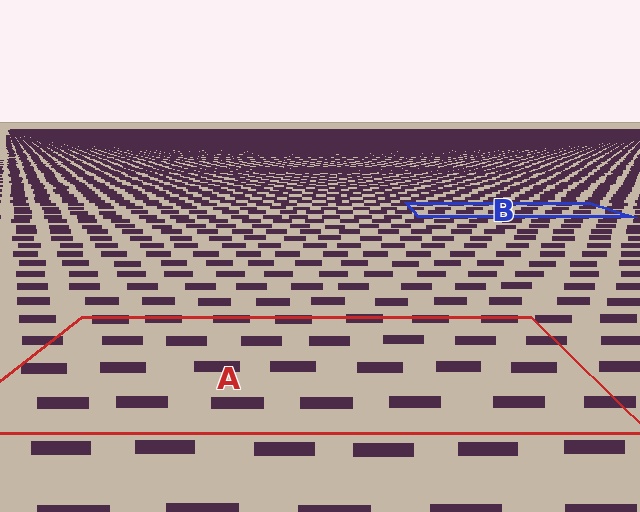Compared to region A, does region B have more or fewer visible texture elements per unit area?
Region B has more texture elements per unit area — they are packed more densely because it is farther away.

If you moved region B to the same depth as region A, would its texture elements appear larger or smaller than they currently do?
They would appear larger. At a closer depth, the same texture elements are projected at a bigger on-screen size.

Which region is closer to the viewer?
Region A is closer. The texture elements there are larger and more spread out.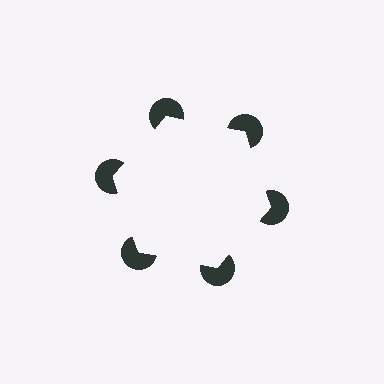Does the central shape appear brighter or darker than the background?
It typically appears slightly brighter than the background, even though no actual brightness change is drawn.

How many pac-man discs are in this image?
There are 6 — one at each vertex of the illusory hexagon.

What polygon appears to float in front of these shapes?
An illusory hexagon — its edges are inferred from the aligned wedge cuts in the pac-man discs, not physically drawn.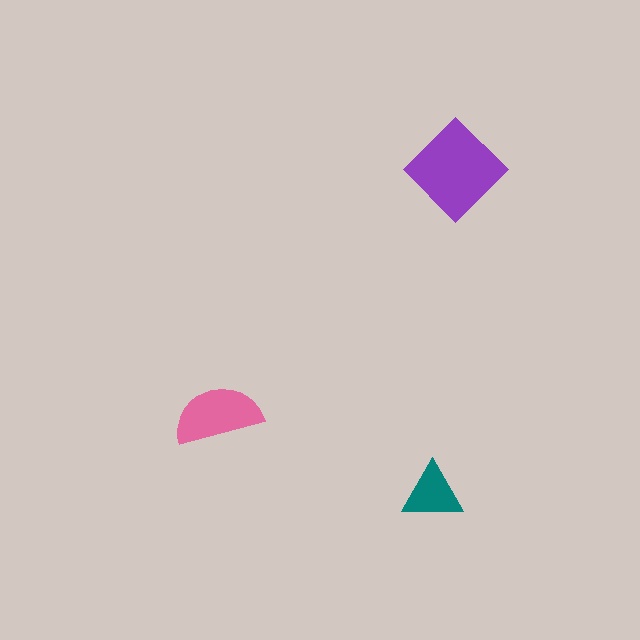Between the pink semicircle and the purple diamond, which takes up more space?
The purple diamond.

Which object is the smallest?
The teal triangle.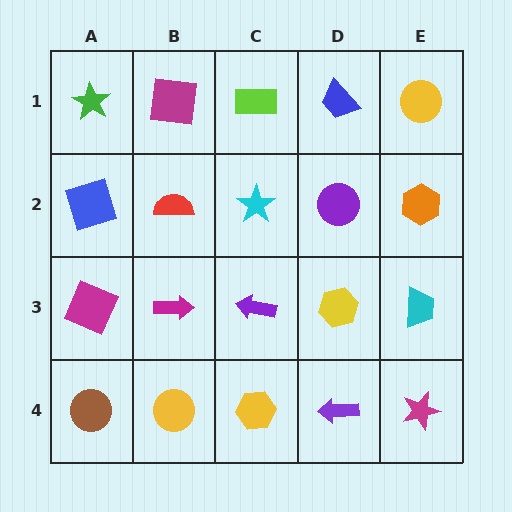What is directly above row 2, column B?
A magenta square.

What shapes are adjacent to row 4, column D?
A yellow hexagon (row 3, column D), a yellow hexagon (row 4, column C), a magenta star (row 4, column E).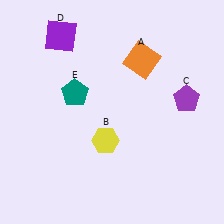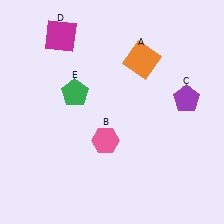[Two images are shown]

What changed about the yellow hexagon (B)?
In Image 1, B is yellow. In Image 2, it changed to pink.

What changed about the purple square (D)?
In Image 1, D is purple. In Image 2, it changed to magenta.